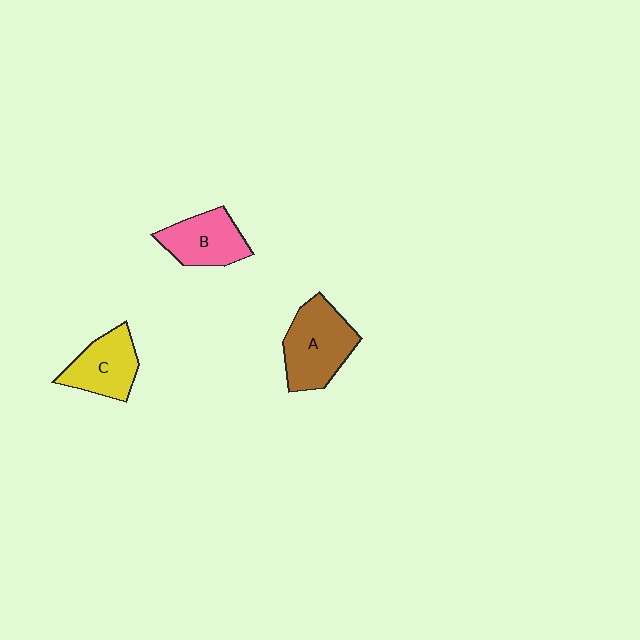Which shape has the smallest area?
Shape C (yellow).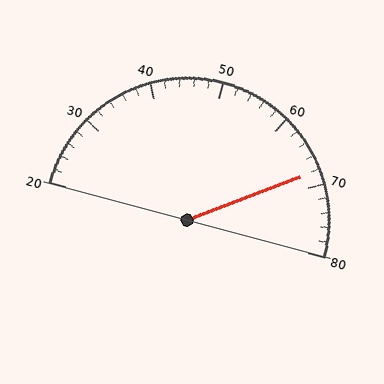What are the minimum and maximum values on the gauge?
The gauge ranges from 20 to 80.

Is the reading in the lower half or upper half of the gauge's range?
The reading is in the upper half of the range (20 to 80).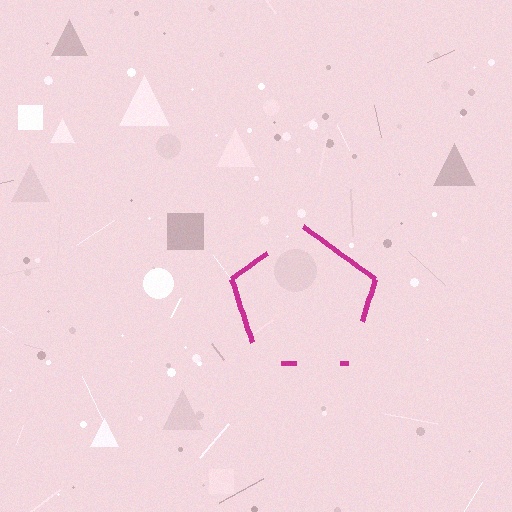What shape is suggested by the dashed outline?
The dashed outline suggests a pentagon.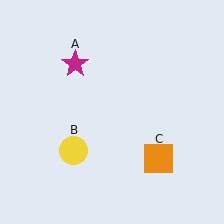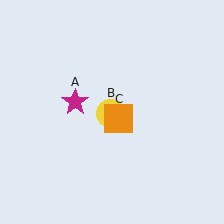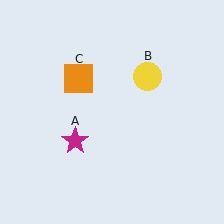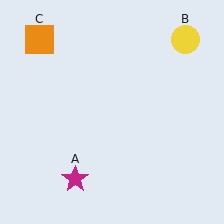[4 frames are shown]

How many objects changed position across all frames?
3 objects changed position: magenta star (object A), yellow circle (object B), orange square (object C).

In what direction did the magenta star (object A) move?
The magenta star (object A) moved down.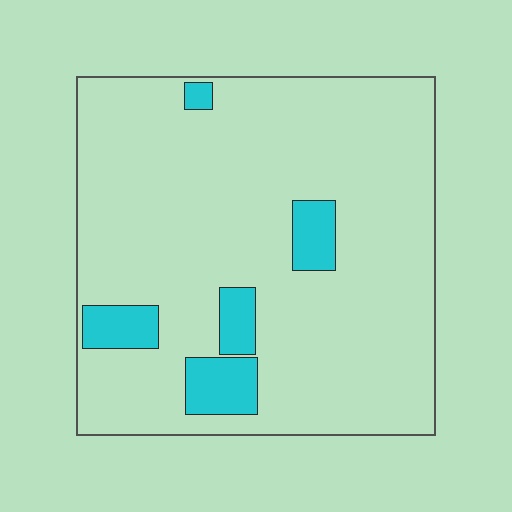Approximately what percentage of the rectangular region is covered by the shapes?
Approximately 10%.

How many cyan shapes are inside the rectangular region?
5.